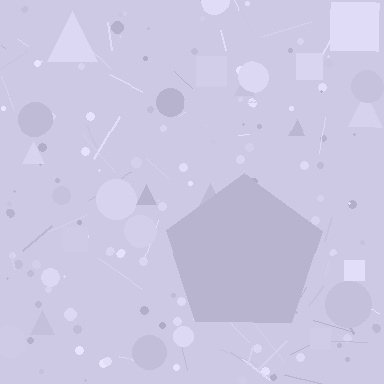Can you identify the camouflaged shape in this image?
The camouflaged shape is a pentagon.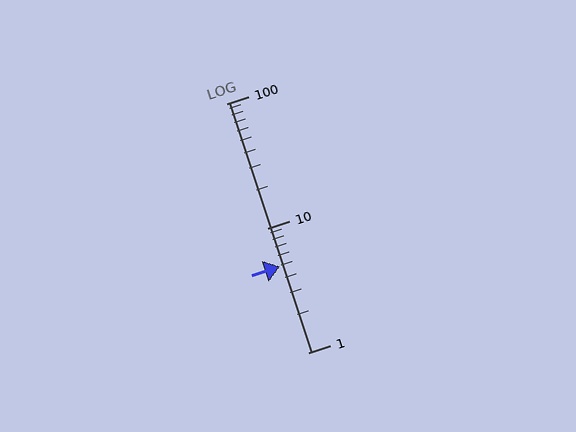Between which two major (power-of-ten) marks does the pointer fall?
The pointer is between 1 and 10.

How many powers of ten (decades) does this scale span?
The scale spans 2 decades, from 1 to 100.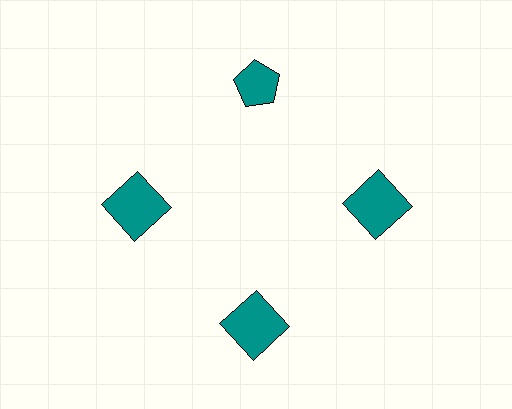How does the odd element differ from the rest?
It has a different shape: pentagon instead of square.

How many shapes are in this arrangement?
There are 4 shapes arranged in a ring pattern.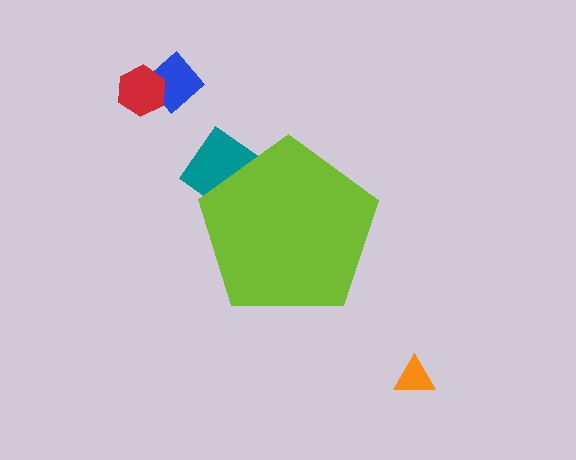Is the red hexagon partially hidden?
No, the red hexagon is fully visible.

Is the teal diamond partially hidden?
Yes, the teal diamond is partially hidden behind the lime pentagon.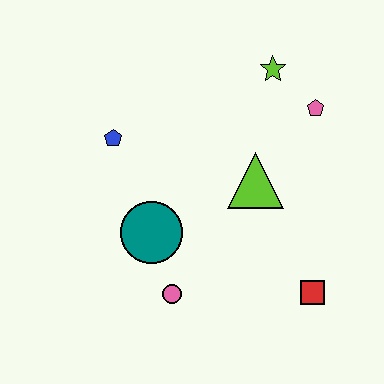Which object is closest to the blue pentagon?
The teal circle is closest to the blue pentagon.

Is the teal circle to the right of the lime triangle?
No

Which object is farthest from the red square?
The blue pentagon is farthest from the red square.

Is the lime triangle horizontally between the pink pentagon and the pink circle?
Yes